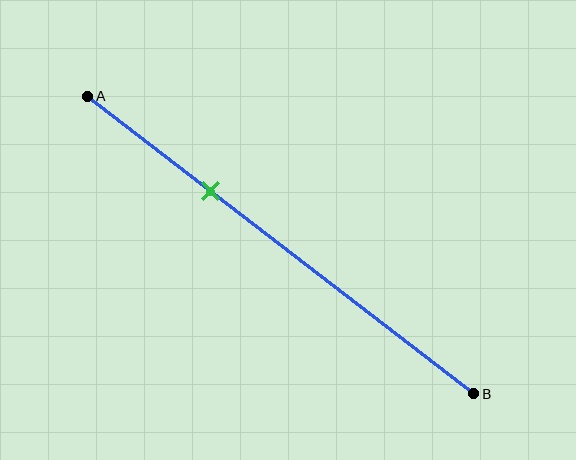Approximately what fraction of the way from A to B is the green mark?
The green mark is approximately 30% of the way from A to B.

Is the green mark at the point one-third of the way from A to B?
Yes, the mark is approximately at the one-third point.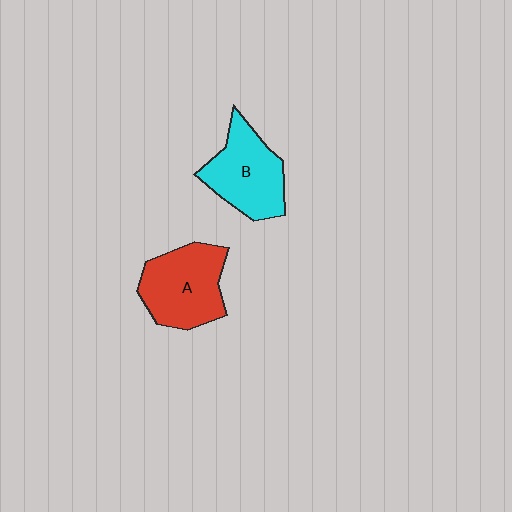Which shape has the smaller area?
Shape B (cyan).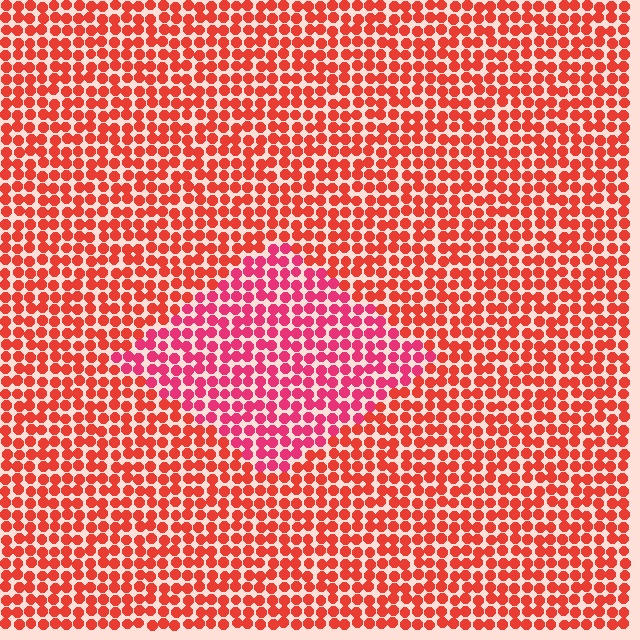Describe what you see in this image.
The image is filled with small red elements in a uniform arrangement. A diamond-shaped region is visible where the elements are tinted to a slightly different hue, forming a subtle color boundary.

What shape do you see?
I see a diamond.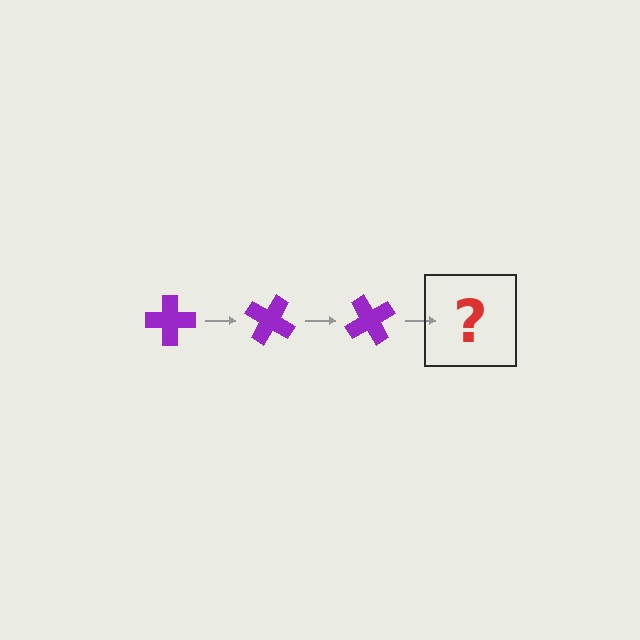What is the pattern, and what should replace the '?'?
The pattern is that the cross rotates 30 degrees each step. The '?' should be a purple cross rotated 90 degrees.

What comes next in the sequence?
The next element should be a purple cross rotated 90 degrees.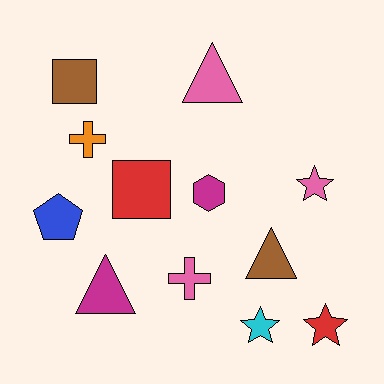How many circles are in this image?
There are no circles.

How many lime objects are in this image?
There are no lime objects.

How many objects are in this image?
There are 12 objects.